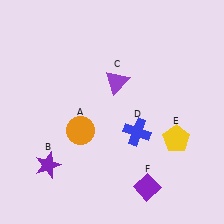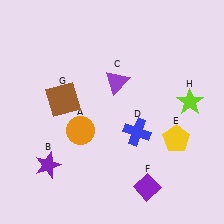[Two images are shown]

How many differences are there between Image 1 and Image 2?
There are 2 differences between the two images.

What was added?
A brown square (G), a lime star (H) were added in Image 2.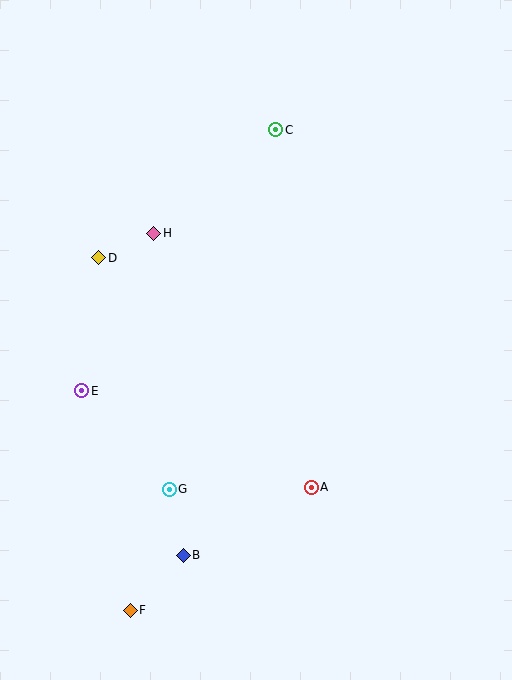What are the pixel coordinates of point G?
Point G is at (169, 489).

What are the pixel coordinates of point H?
Point H is at (154, 233).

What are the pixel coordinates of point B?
Point B is at (183, 555).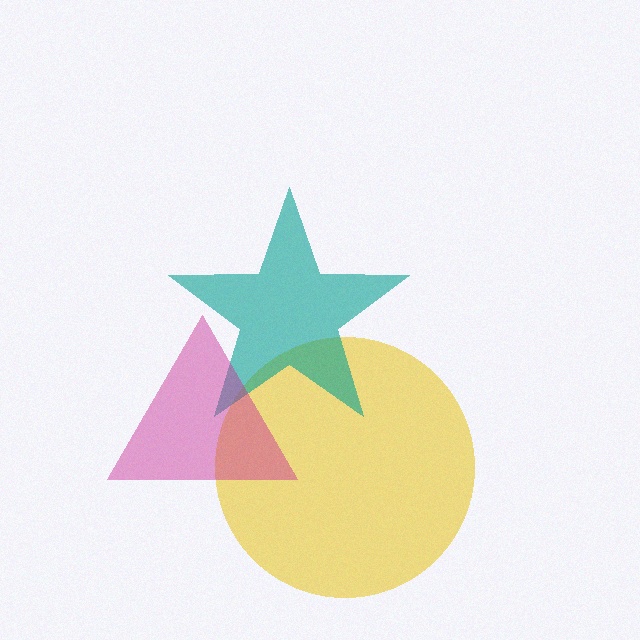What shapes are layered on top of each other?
The layered shapes are: a yellow circle, a teal star, a magenta triangle.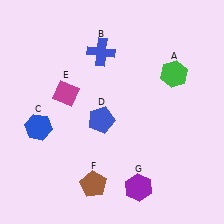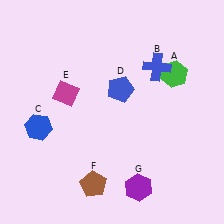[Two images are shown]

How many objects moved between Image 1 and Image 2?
2 objects moved between the two images.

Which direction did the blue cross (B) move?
The blue cross (B) moved right.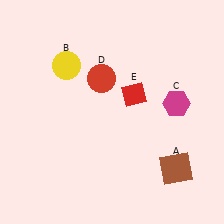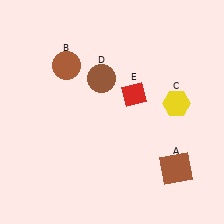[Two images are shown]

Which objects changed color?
B changed from yellow to brown. C changed from magenta to yellow. D changed from red to brown.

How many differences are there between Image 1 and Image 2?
There are 3 differences between the two images.